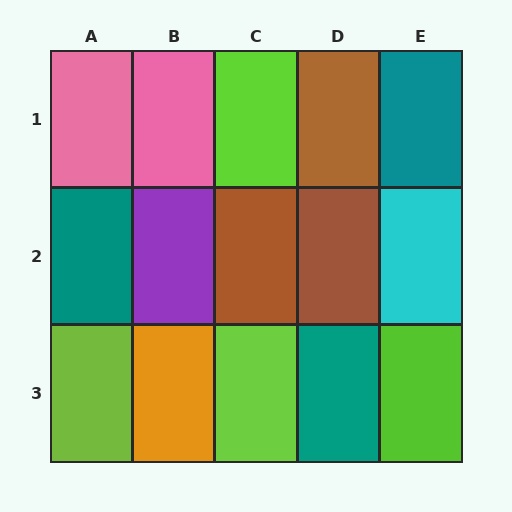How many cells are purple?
1 cell is purple.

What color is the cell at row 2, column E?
Cyan.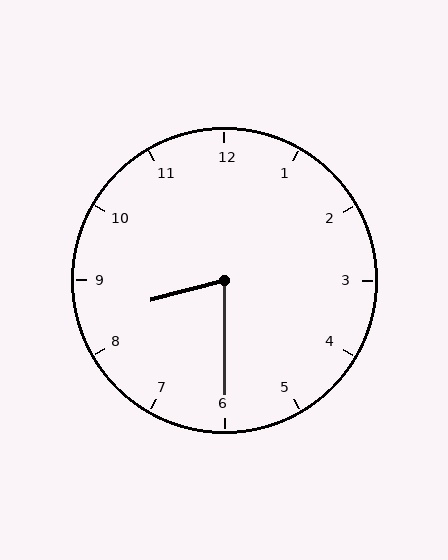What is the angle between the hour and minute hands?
Approximately 75 degrees.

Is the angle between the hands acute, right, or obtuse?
It is acute.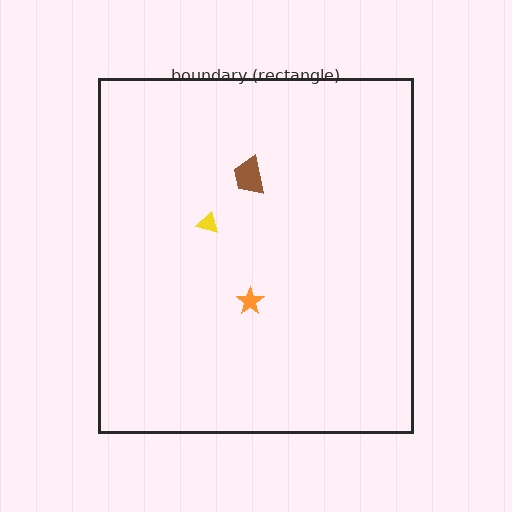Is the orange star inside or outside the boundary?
Inside.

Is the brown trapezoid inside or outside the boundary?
Inside.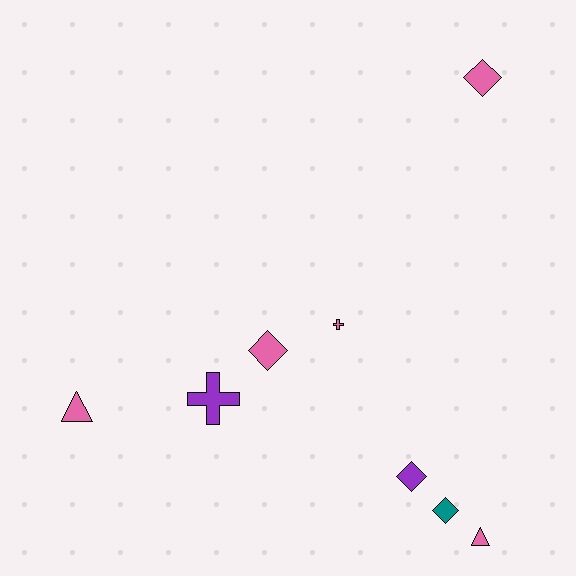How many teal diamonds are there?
There is 1 teal diamond.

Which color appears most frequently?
Pink, with 5 objects.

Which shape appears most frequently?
Diamond, with 4 objects.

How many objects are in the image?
There are 8 objects.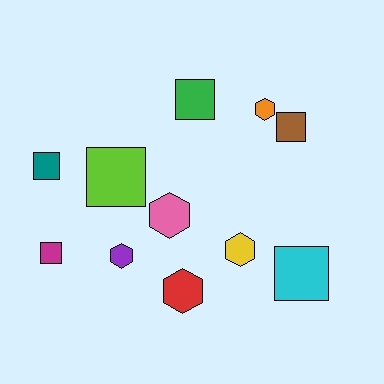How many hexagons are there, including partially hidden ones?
There are 5 hexagons.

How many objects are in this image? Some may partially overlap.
There are 11 objects.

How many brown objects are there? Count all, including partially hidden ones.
There is 1 brown object.